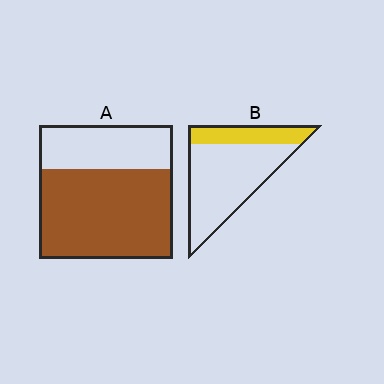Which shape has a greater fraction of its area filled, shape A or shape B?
Shape A.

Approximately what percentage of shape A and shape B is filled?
A is approximately 65% and B is approximately 25%.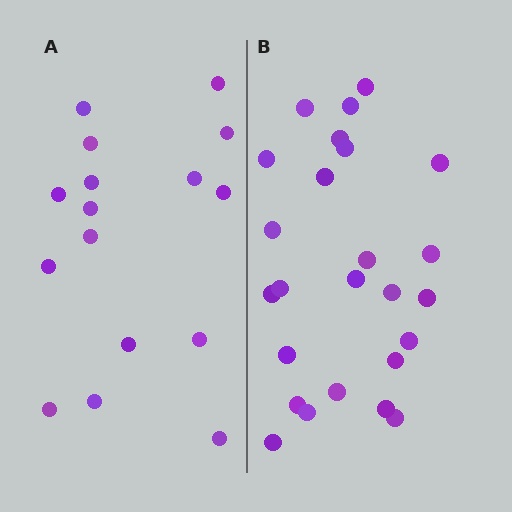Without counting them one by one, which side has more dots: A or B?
Region B (the right region) has more dots.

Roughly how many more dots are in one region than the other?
Region B has roughly 8 or so more dots than region A.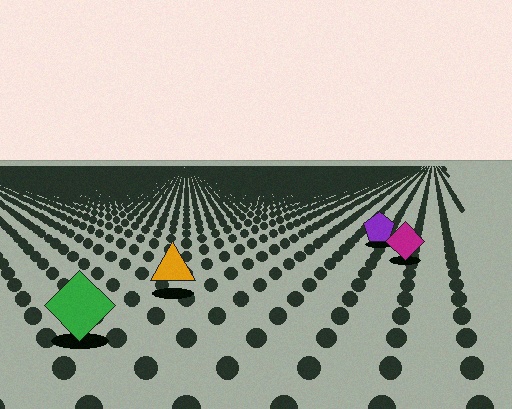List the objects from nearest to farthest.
From nearest to farthest: the green diamond, the orange triangle, the magenta diamond, the purple pentagon.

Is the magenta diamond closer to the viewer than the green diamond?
No. The green diamond is closer — you can tell from the texture gradient: the ground texture is coarser near it.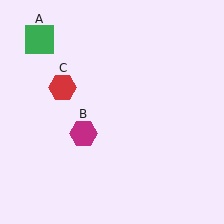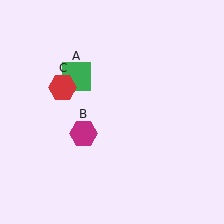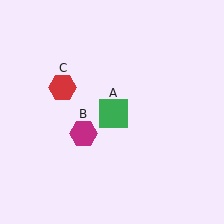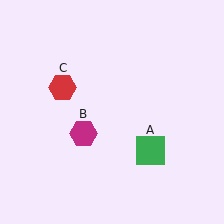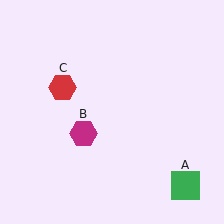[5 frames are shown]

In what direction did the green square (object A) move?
The green square (object A) moved down and to the right.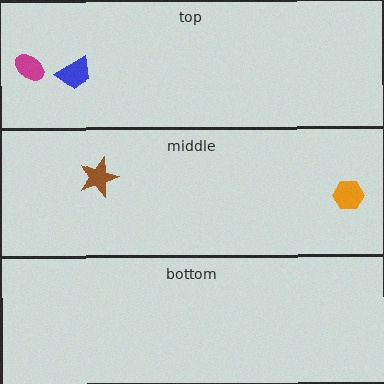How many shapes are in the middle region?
2.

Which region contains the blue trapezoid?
The top region.